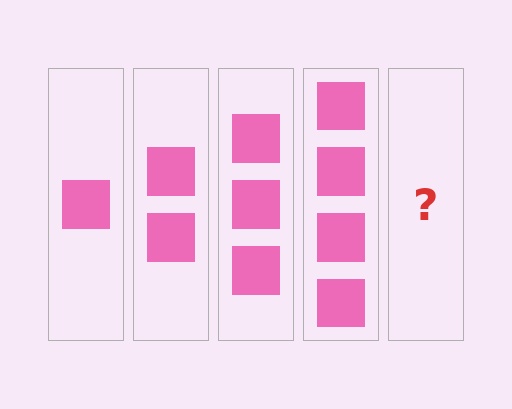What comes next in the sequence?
The next element should be 5 squares.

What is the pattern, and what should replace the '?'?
The pattern is that each step adds one more square. The '?' should be 5 squares.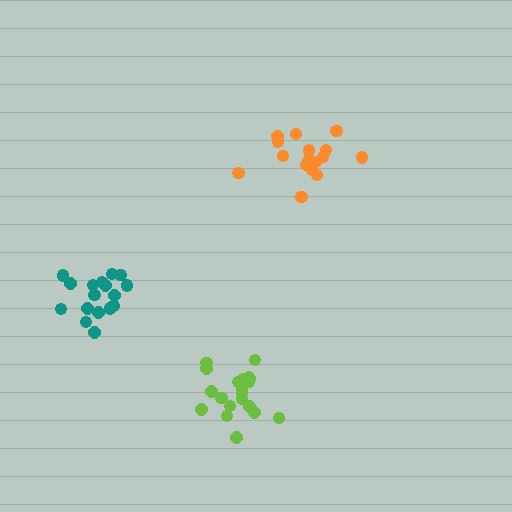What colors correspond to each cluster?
The clusters are colored: orange, lime, teal.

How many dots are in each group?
Group 1: 16 dots, Group 2: 20 dots, Group 3: 17 dots (53 total).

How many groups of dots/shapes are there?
There are 3 groups.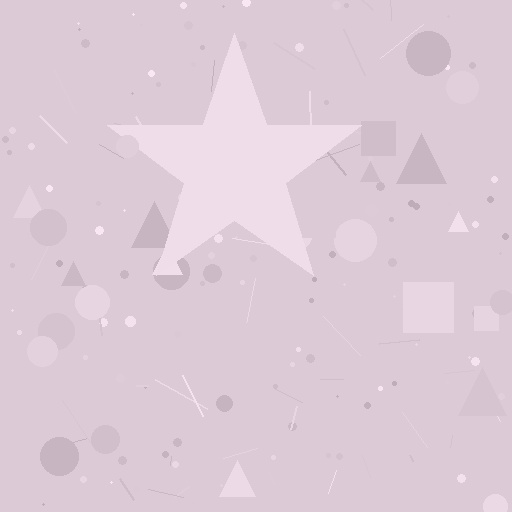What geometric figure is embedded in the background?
A star is embedded in the background.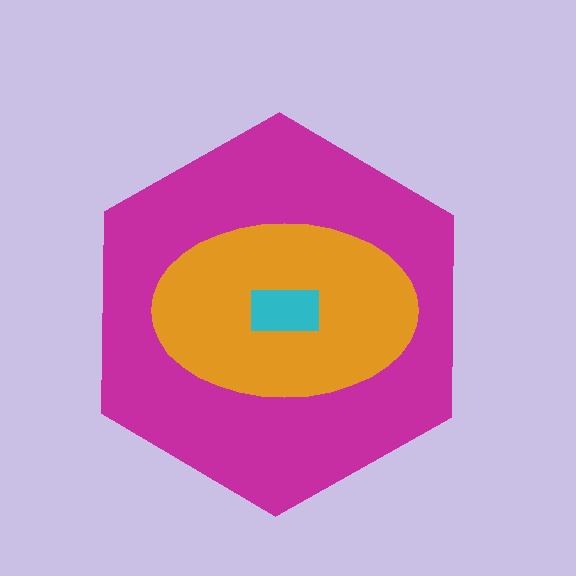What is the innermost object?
The cyan rectangle.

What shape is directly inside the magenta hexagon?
The orange ellipse.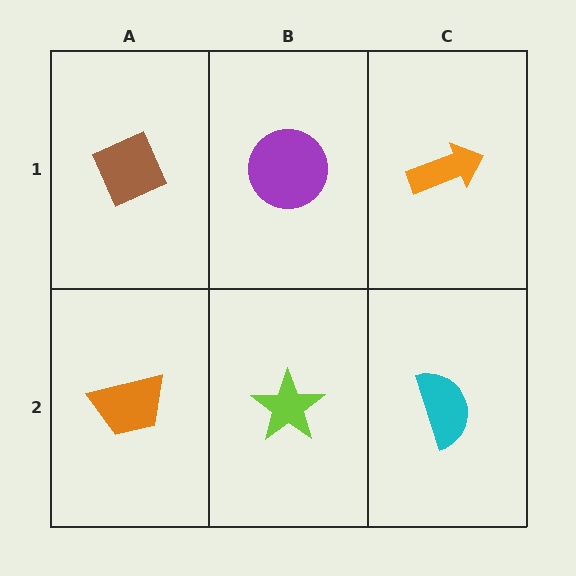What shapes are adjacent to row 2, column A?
A brown diamond (row 1, column A), a lime star (row 2, column B).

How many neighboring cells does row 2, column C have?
2.